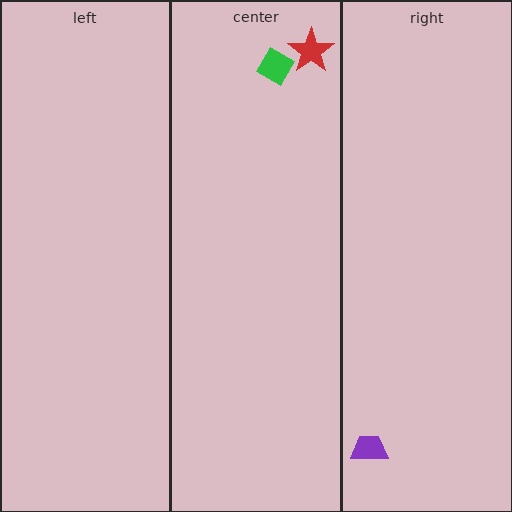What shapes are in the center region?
The green diamond, the red star.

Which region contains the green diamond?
The center region.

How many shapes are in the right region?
1.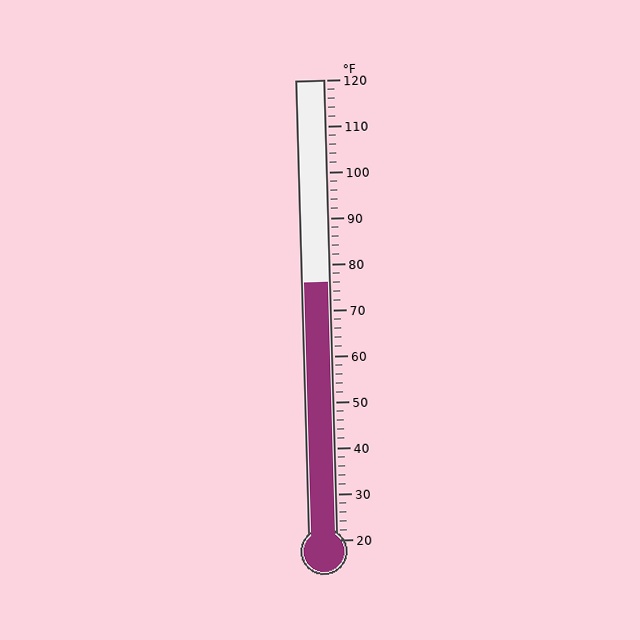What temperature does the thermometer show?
The thermometer shows approximately 76°F.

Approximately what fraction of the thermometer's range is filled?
The thermometer is filled to approximately 55% of its range.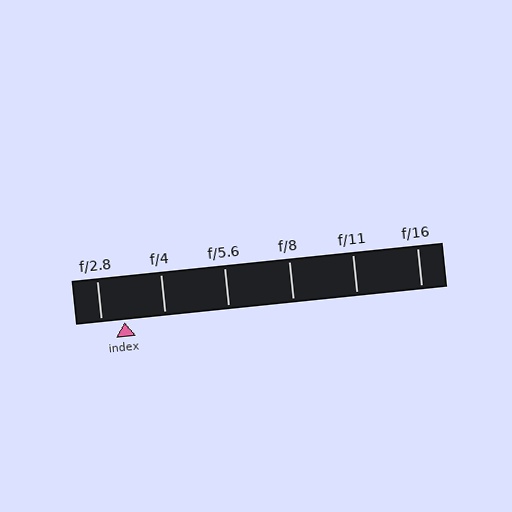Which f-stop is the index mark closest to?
The index mark is closest to f/2.8.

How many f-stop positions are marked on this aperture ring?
There are 6 f-stop positions marked.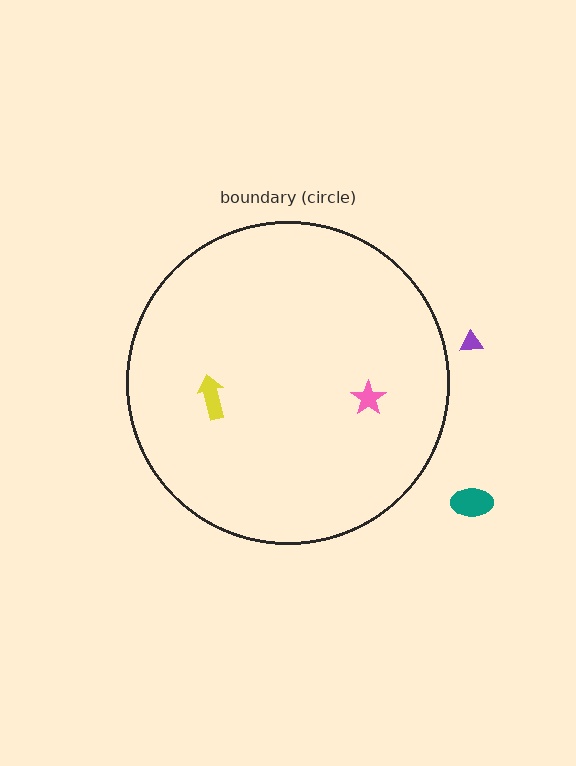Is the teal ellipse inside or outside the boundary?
Outside.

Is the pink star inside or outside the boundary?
Inside.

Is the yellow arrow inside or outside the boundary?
Inside.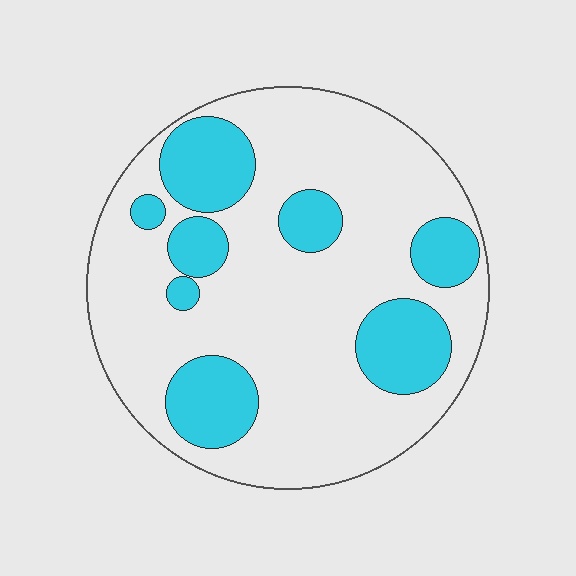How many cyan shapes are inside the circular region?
8.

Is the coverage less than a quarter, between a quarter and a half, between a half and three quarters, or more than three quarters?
Between a quarter and a half.